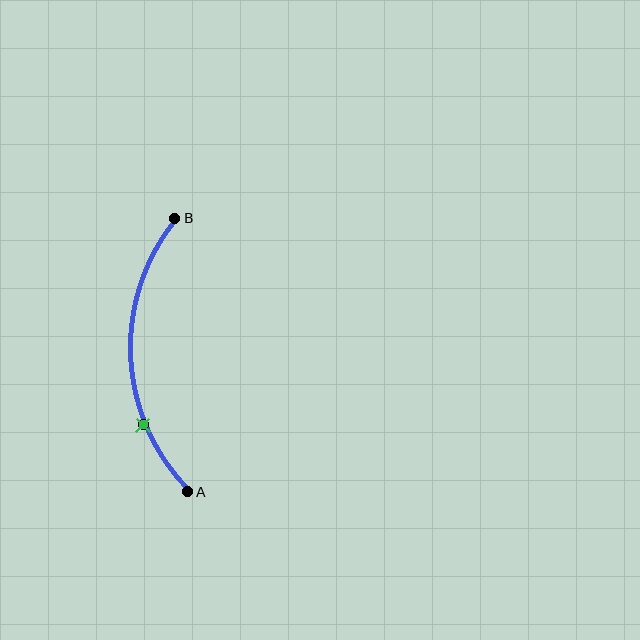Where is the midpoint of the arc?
The arc midpoint is the point on the curve farthest from the straight line joining A and B. It sits to the left of that line.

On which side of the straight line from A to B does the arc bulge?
The arc bulges to the left of the straight line connecting A and B.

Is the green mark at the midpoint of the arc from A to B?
No. The green mark lies on the arc but is closer to endpoint A. The arc midpoint would be at the point on the curve equidistant along the arc from both A and B.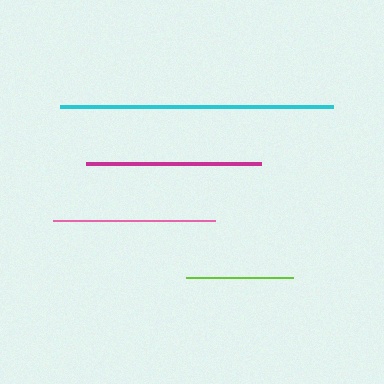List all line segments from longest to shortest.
From longest to shortest: cyan, magenta, pink, lime.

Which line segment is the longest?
The cyan line is the longest at approximately 274 pixels.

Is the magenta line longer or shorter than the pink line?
The magenta line is longer than the pink line.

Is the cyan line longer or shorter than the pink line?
The cyan line is longer than the pink line.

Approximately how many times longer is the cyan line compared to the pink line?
The cyan line is approximately 1.7 times the length of the pink line.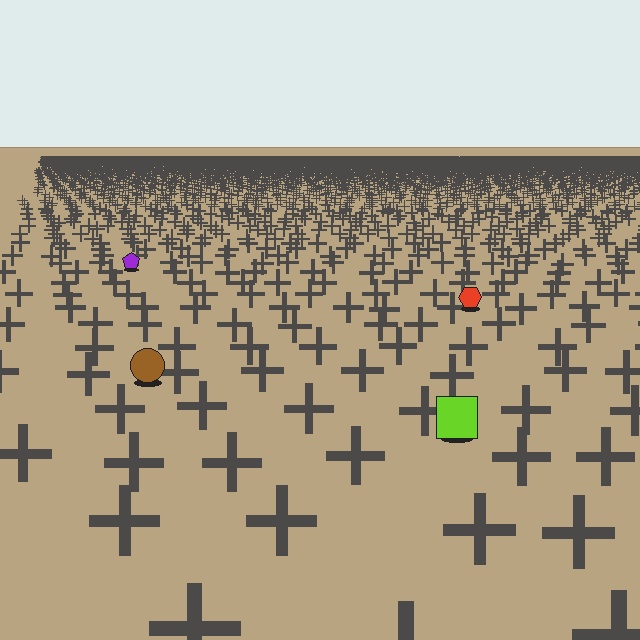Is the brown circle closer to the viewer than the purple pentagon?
Yes. The brown circle is closer — you can tell from the texture gradient: the ground texture is coarser near it.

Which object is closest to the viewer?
The lime square is closest. The texture marks near it are larger and more spread out.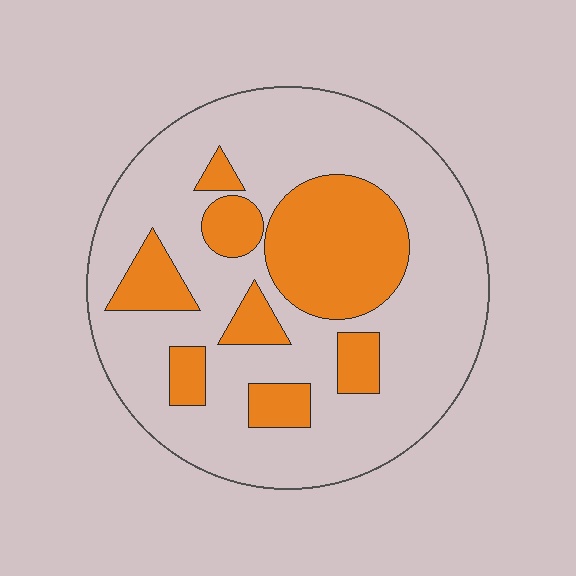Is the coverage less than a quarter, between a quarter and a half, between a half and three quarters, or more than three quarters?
Between a quarter and a half.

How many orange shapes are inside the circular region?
8.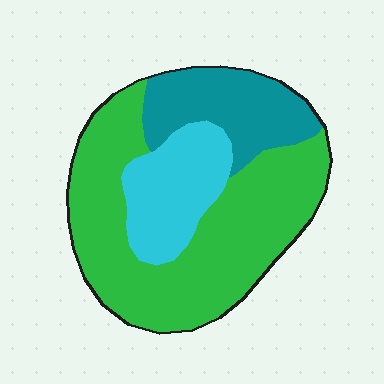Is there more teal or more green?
Green.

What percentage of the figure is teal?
Teal covers roughly 20% of the figure.